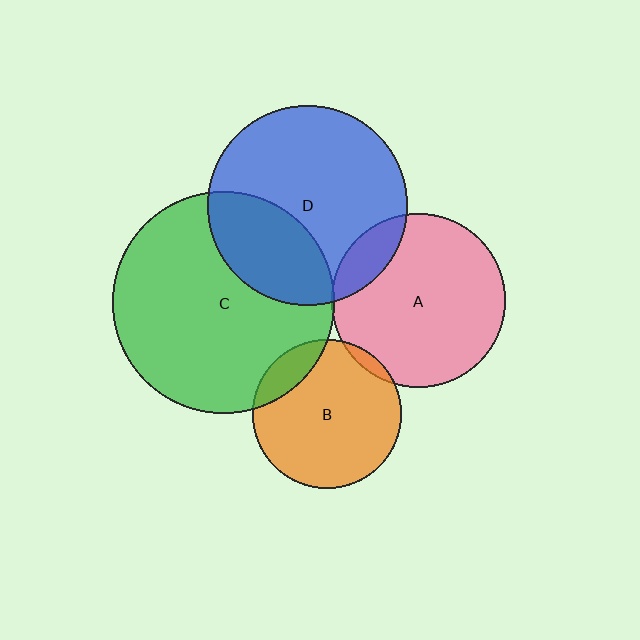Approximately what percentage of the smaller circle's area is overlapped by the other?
Approximately 15%.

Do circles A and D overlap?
Yes.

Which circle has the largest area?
Circle C (green).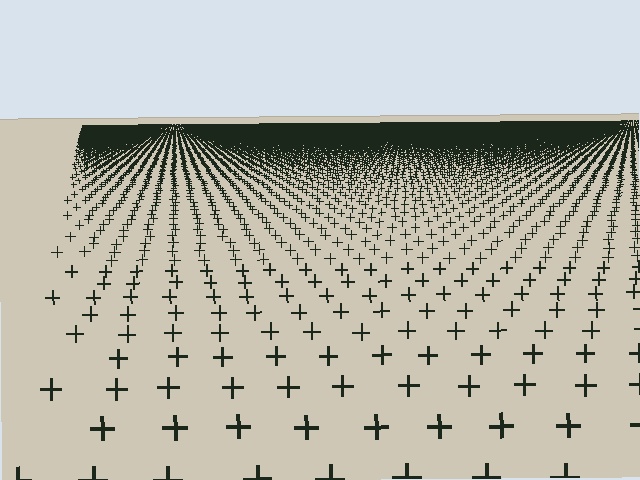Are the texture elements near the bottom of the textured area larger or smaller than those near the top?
Larger. Near the bottom, elements are closer to the viewer and appear at a bigger on-screen size.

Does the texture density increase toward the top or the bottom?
Density increases toward the top.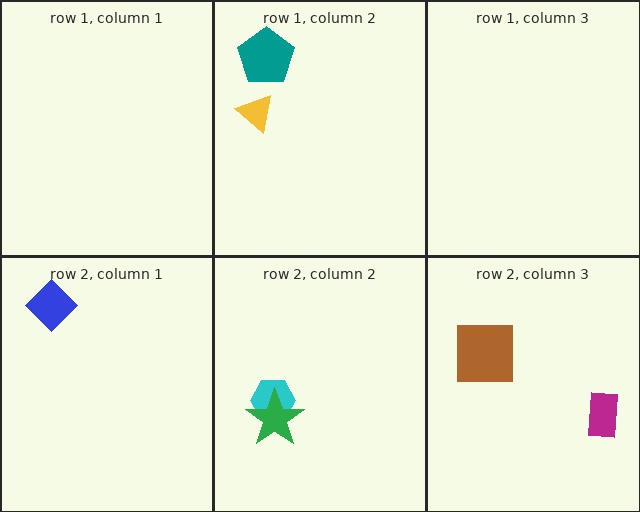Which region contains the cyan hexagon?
The row 2, column 2 region.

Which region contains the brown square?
The row 2, column 3 region.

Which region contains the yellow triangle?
The row 1, column 2 region.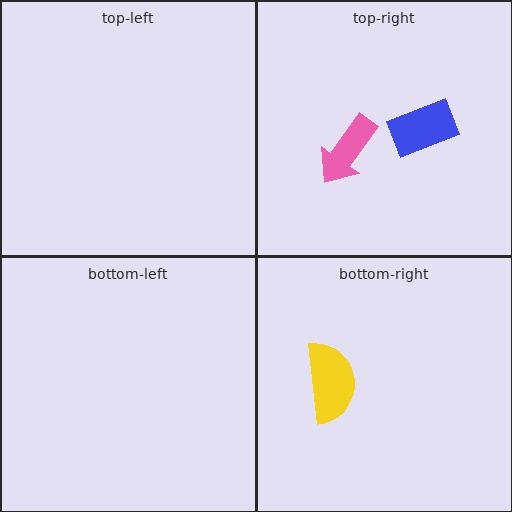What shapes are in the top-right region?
The pink arrow, the blue rectangle.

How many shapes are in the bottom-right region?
1.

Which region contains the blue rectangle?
The top-right region.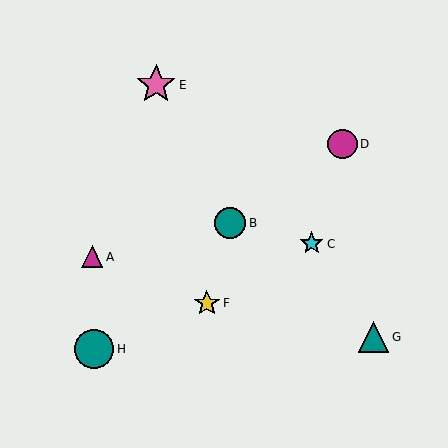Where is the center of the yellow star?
The center of the yellow star is at (207, 303).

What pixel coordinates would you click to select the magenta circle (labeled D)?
Click at (343, 144) to select the magenta circle D.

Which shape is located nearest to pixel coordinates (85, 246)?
The magenta triangle (labeled A) at (92, 257) is nearest to that location.